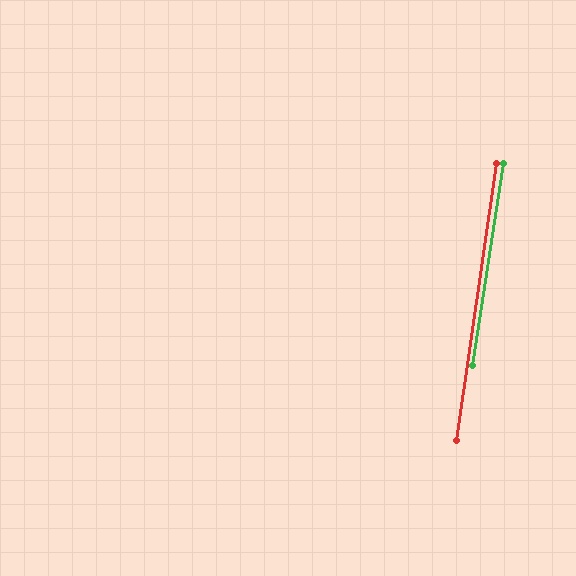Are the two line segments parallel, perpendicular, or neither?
Parallel — their directions differ by only 0.4°.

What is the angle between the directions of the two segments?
Approximately 0 degrees.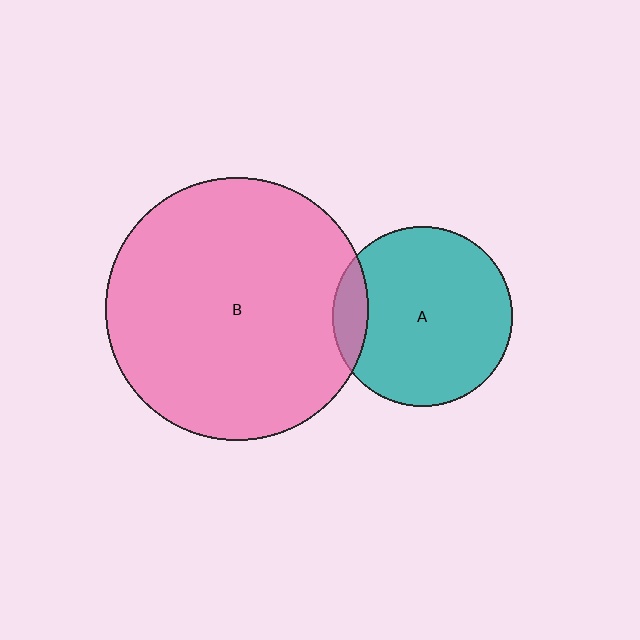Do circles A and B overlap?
Yes.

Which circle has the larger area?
Circle B (pink).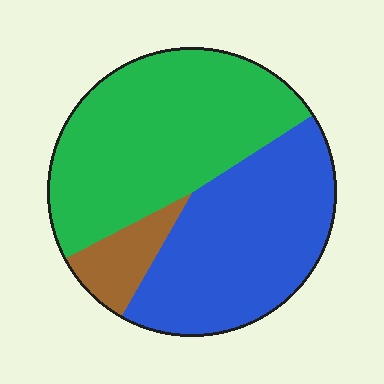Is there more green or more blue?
Green.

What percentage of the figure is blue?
Blue takes up about two fifths (2/5) of the figure.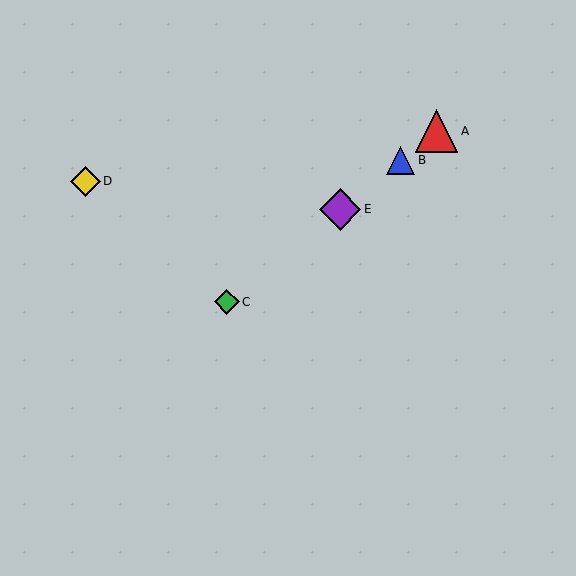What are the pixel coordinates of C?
Object C is at (227, 302).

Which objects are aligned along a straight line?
Objects A, B, C, E are aligned along a straight line.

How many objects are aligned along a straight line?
4 objects (A, B, C, E) are aligned along a straight line.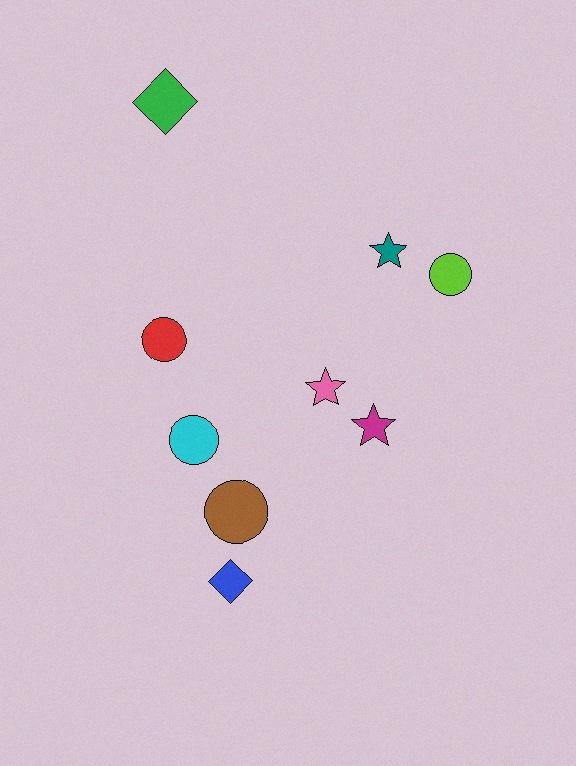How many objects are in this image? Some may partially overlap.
There are 9 objects.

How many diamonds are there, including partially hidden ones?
There are 2 diamonds.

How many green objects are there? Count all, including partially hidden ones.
There is 1 green object.